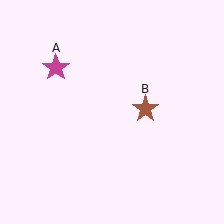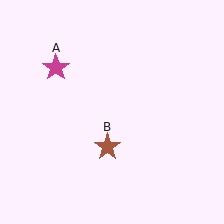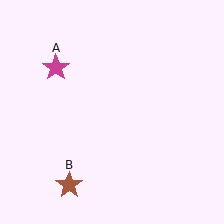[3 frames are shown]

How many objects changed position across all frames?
1 object changed position: brown star (object B).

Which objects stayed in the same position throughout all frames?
Magenta star (object A) remained stationary.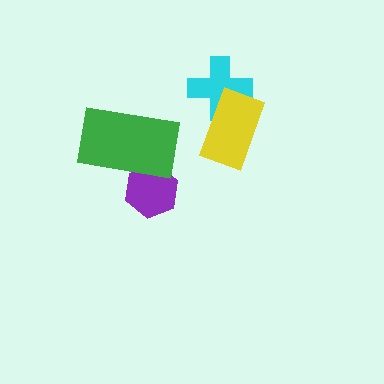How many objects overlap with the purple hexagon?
1 object overlaps with the purple hexagon.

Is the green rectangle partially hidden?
No, no other shape covers it.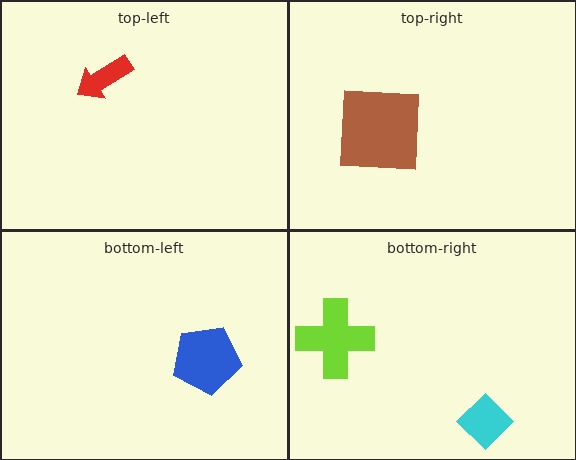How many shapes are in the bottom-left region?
1.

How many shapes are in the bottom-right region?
2.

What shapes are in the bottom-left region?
The blue pentagon.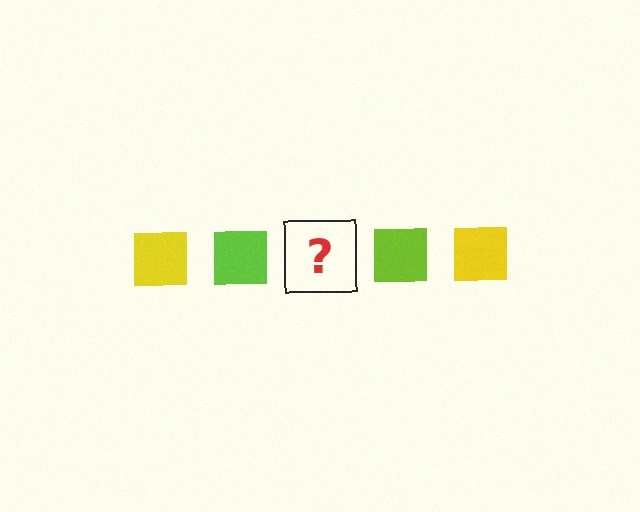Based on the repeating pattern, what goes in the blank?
The blank should be a yellow square.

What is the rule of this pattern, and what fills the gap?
The rule is that the pattern cycles through yellow, lime squares. The gap should be filled with a yellow square.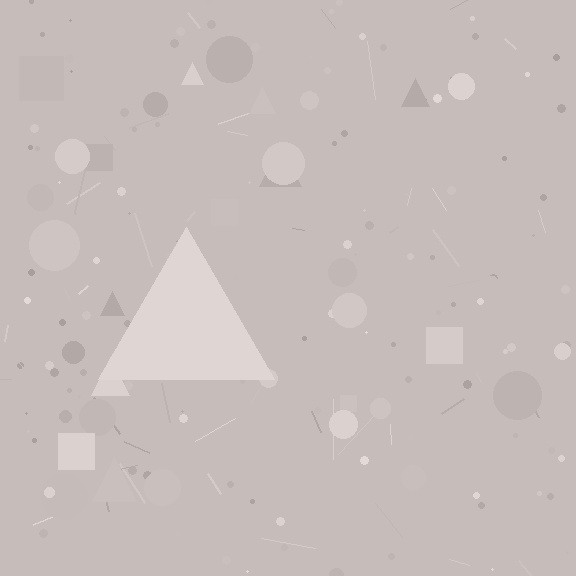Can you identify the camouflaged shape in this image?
The camouflaged shape is a triangle.